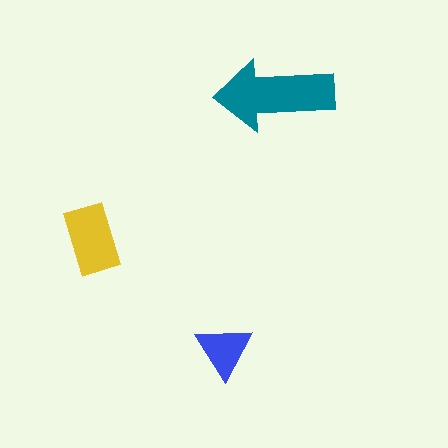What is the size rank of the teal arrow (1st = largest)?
1st.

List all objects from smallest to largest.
The blue triangle, the yellow rectangle, the teal arrow.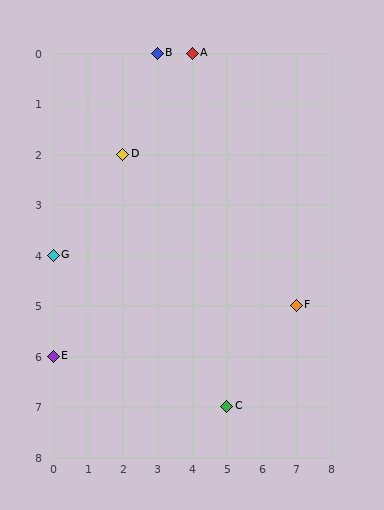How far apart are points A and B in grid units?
Points A and B are 1 column apart.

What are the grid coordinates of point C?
Point C is at grid coordinates (5, 7).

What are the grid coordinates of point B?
Point B is at grid coordinates (3, 0).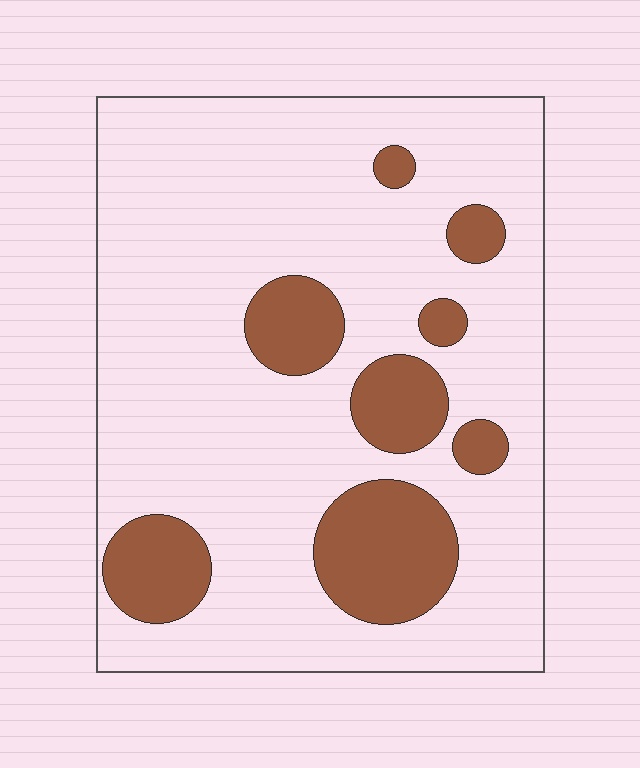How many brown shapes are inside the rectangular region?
8.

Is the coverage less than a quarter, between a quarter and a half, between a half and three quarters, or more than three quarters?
Less than a quarter.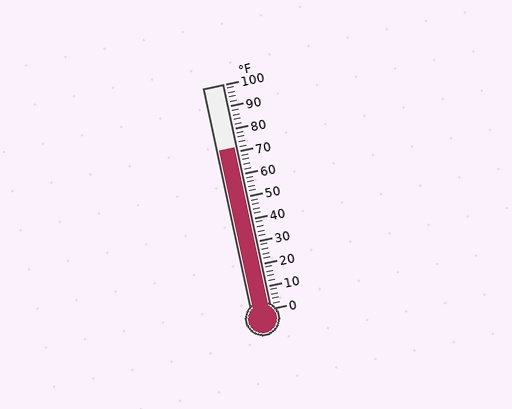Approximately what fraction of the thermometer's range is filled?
The thermometer is filled to approximately 70% of its range.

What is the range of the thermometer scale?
The thermometer scale ranges from 0°F to 100°F.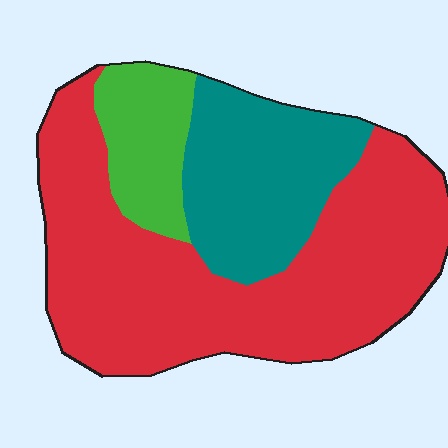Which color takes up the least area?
Green, at roughly 15%.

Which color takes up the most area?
Red, at roughly 60%.